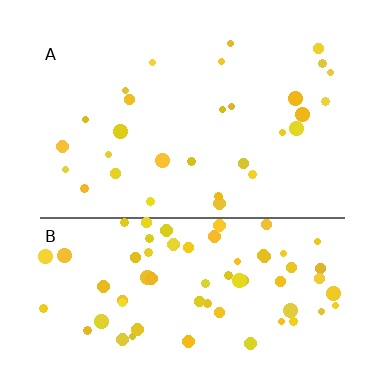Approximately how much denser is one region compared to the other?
Approximately 2.4× — region B over region A.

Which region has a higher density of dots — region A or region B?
B (the bottom).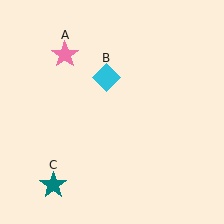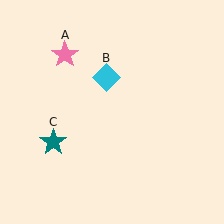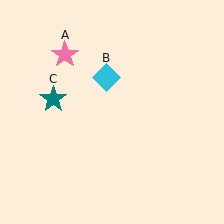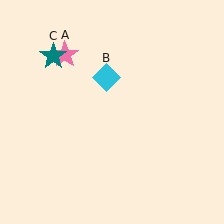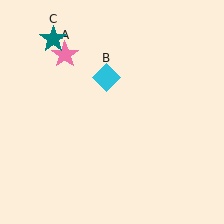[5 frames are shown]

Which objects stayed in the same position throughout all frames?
Pink star (object A) and cyan diamond (object B) remained stationary.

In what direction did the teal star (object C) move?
The teal star (object C) moved up.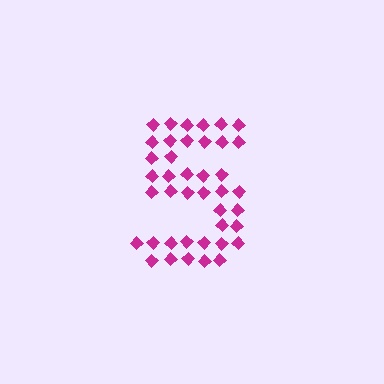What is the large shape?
The large shape is the digit 5.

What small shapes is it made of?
It is made of small diamonds.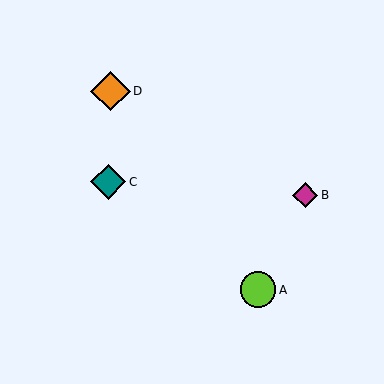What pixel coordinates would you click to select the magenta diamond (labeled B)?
Click at (305, 195) to select the magenta diamond B.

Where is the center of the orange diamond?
The center of the orange diamond is at (111, 91).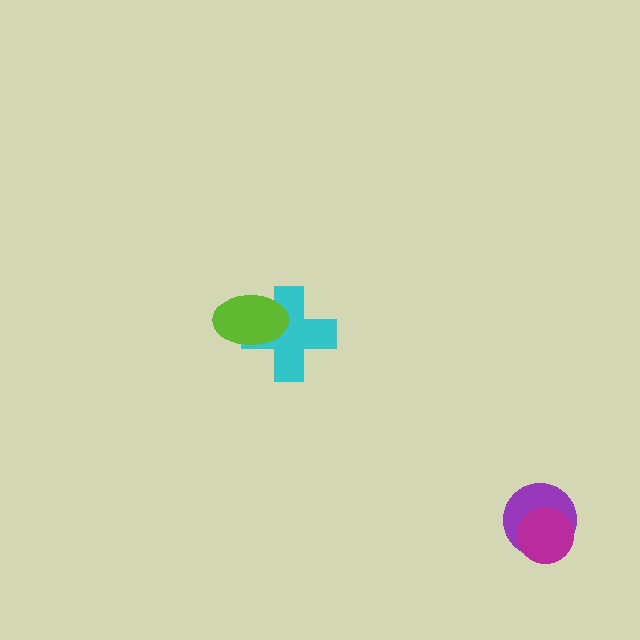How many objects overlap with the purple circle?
1 object overlaps with the purple circle.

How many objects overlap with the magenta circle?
1 object overlaps with the magenta circle.